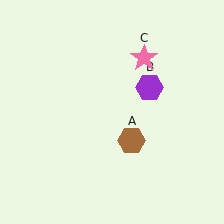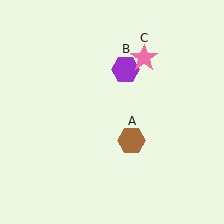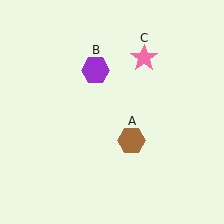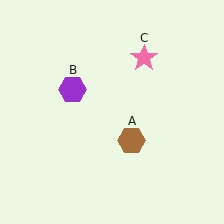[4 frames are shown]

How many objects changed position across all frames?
1 object changed position: purple hexagon (object B).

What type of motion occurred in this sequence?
The purple hexagon (object B) rotated counterclockwise around the center of the scene.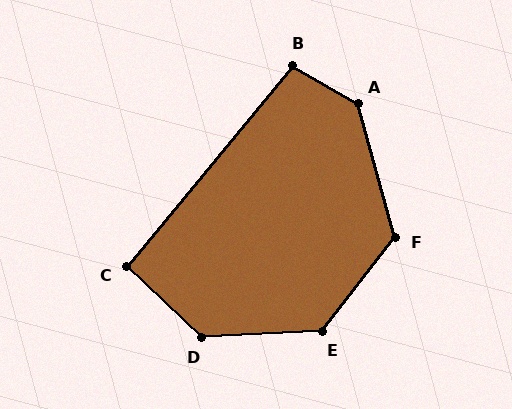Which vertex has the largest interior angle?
A, at approximately 136 degrees.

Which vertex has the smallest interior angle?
C, at approximately 94 degrees.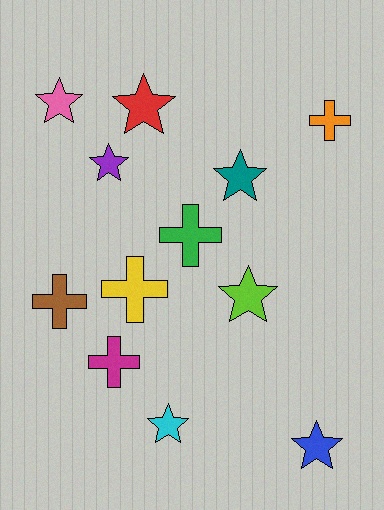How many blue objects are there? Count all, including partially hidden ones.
There is 1 blue object.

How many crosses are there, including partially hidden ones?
There are 5 crosses.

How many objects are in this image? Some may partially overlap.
There are 12 objects.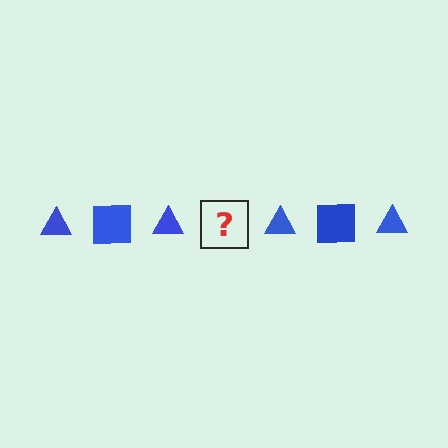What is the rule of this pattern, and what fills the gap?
The rule is that the pattern cycles through triangle, square shapes in blue. The gap should be filled with a blue square.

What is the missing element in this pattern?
The missing element is a blue square.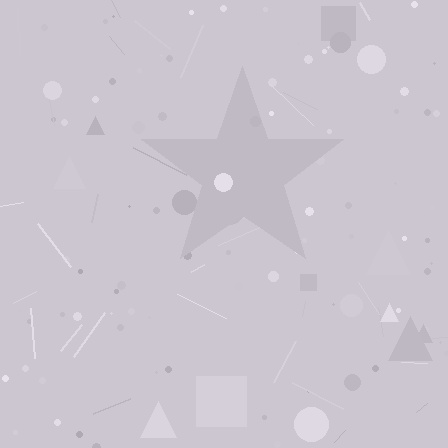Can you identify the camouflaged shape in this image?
The camouflaged shape is a star.